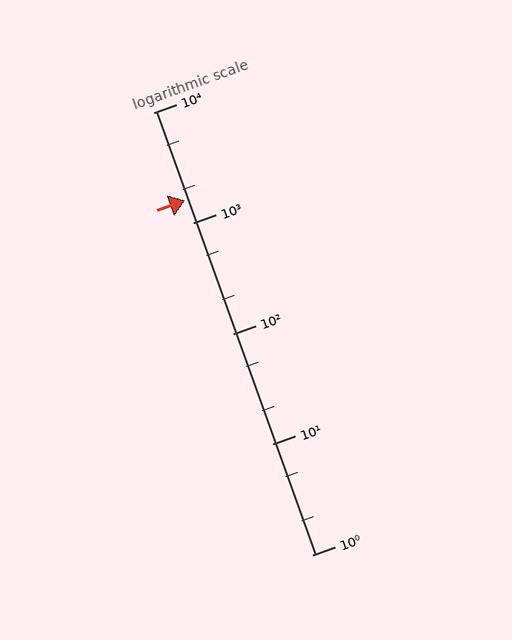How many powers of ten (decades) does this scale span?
The scale spans 4 decades, from 1 to 10000.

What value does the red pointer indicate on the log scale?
The pointer indicates approximately 1600.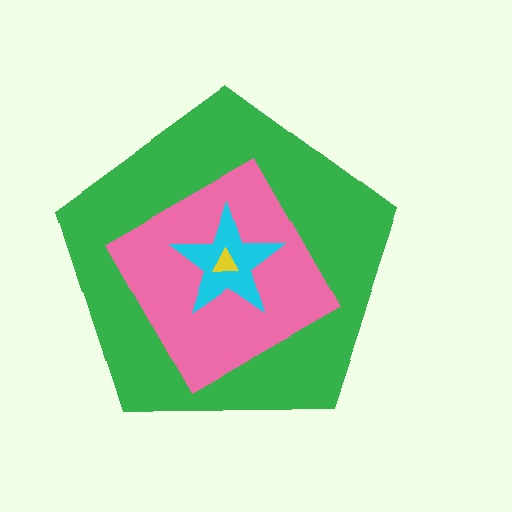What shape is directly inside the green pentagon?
The pink square.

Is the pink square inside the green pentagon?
Yes.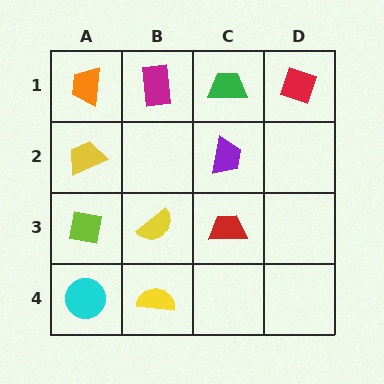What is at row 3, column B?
A yellow semicircle.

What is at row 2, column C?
A purple trapezoid.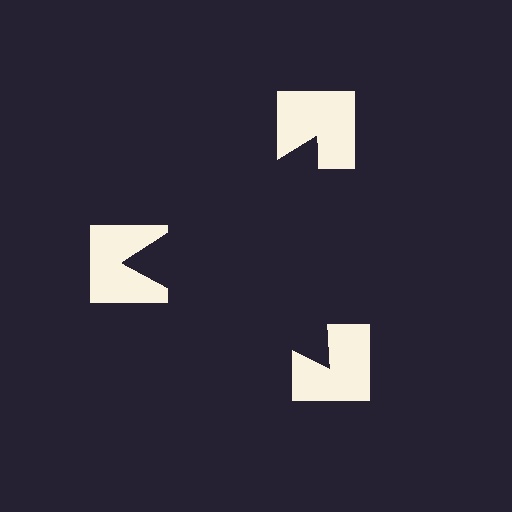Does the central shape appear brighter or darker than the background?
It typically appears slightly darker than the background, even though no actual brightness change is drawn.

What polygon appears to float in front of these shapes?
An illusory triangle — its edges are inferred from the aligned wedge cuts in the notched squares, not physically drawn.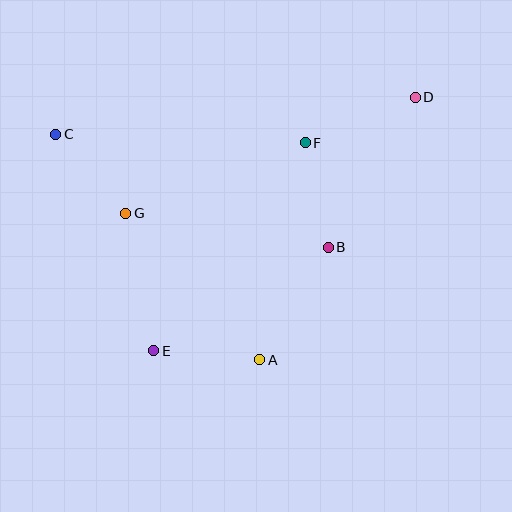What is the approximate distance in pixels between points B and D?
The distance between B and D is approximately 174 pixels.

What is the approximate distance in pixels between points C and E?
The distance between C and E is approximately 238 pixels.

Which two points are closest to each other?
Points C and G are closest to each other.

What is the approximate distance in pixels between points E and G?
The distance between E and G is approximately 140 pixels.